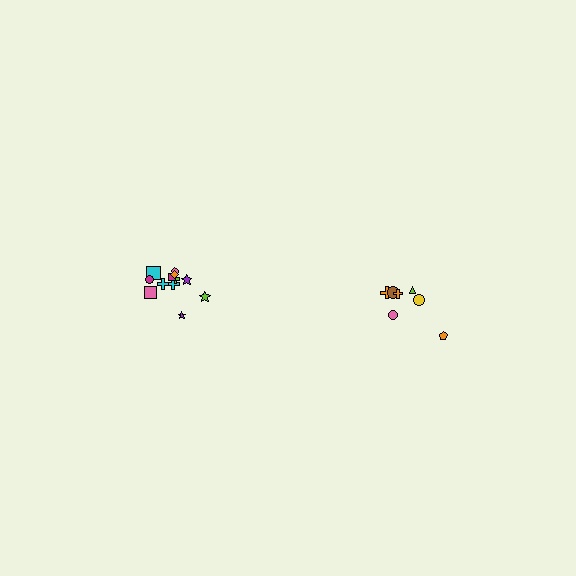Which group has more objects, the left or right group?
The left group.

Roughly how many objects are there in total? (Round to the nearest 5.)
Roughly 20 objects in total.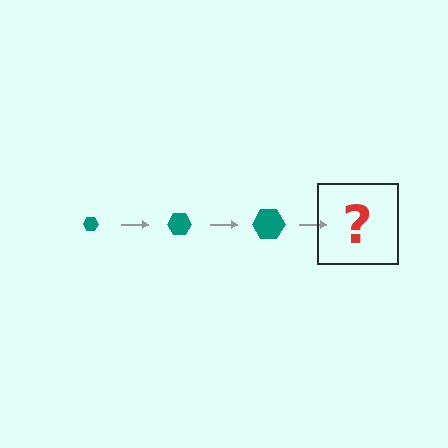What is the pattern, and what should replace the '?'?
The pattern is that the hexagon gets progressively larger each step. The '?' should be a teal hexagon, larger than the previous one.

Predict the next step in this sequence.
The next step is a teal hexagon, larger than the previous one.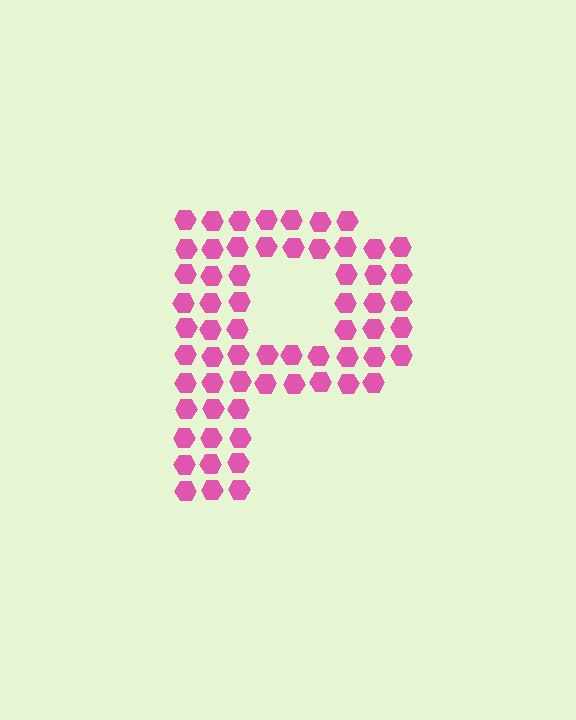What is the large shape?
The large shape is the letter P.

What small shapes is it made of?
It is made of small hexagons.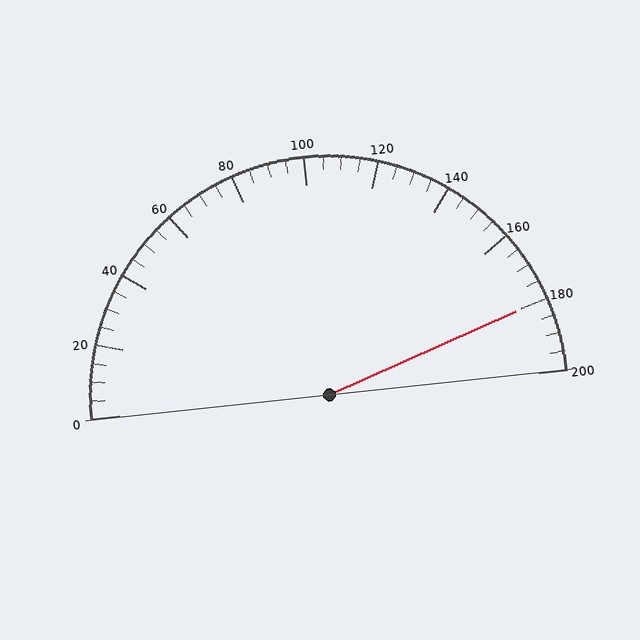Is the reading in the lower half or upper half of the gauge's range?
The reading is in the upper half of the range (0 to 200).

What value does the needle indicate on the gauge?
The needle indicates approximately 180.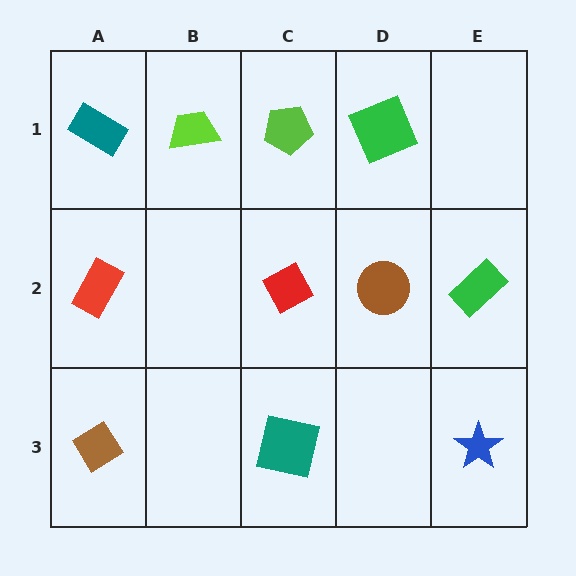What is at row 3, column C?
A teal square.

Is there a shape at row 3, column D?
No, that cell is empty.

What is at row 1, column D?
A green square.